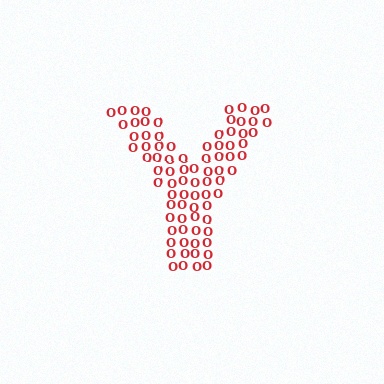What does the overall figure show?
The overall figure shows the letter Y.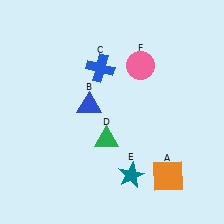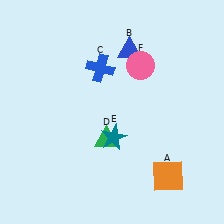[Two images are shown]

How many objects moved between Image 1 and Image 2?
2 objects moved between the two images.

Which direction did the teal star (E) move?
The teal star (E) moved up.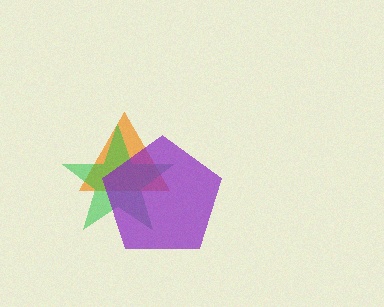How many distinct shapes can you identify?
There are 3 distinct shapes: an orange triangle, a green star, a purple pentagon.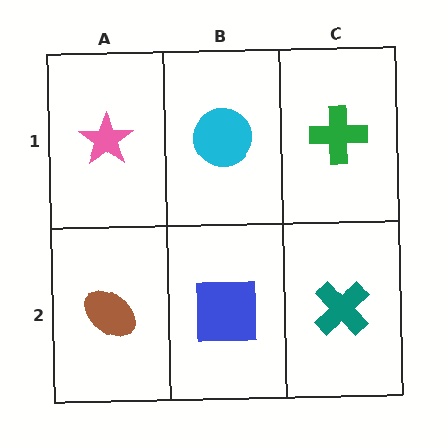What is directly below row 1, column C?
A teal cross.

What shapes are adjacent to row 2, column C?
A green cross (row 1, column C), a blue square (row 2, column B).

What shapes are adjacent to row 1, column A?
A brown ellipse (row 2, column A), a cyan circle (row 1, column B).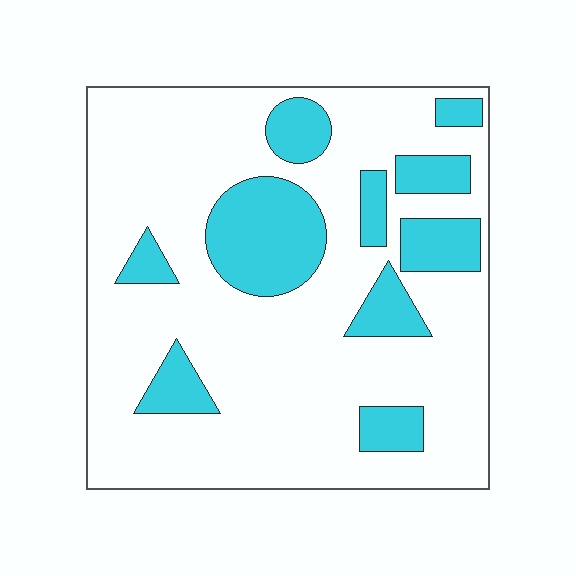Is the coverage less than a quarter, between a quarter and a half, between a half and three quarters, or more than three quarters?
Less than a quarter.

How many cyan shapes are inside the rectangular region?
10.